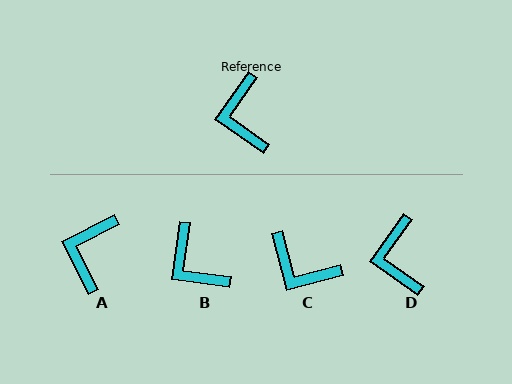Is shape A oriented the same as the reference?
No, it is off by about 28 degrees.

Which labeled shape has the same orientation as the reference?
D.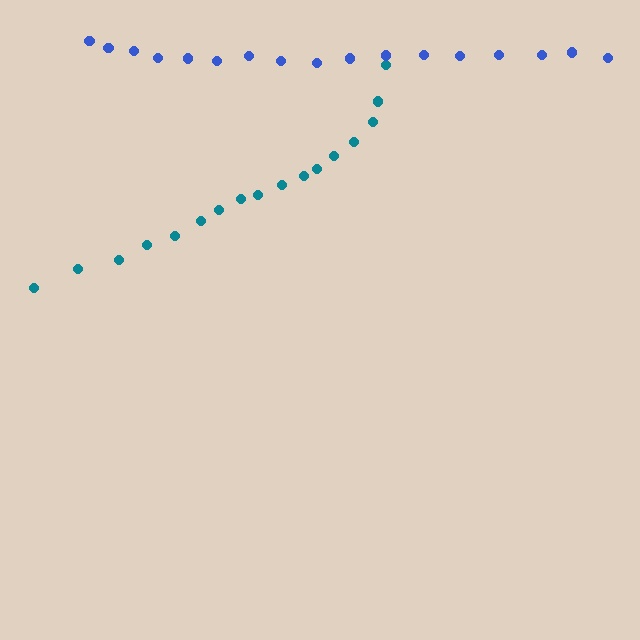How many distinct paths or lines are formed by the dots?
There are 2 distinct paths.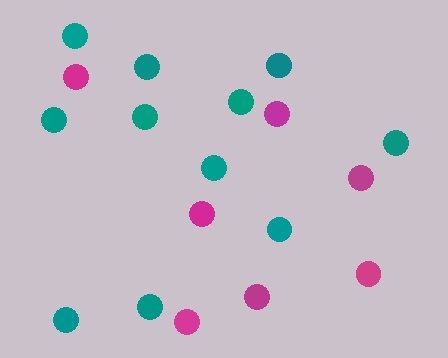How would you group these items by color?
There are 2 groups: one group of magenta circles (7) and one group of teal circles (11).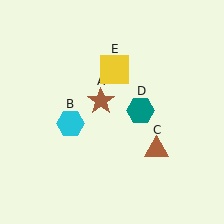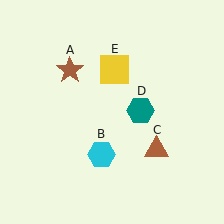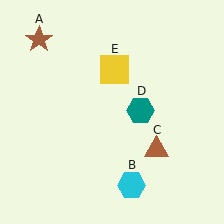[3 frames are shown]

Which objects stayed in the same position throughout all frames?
Brown triangle (object C) and teal hexagon (object D) and yellow square (object E) remained stationary.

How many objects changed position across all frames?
2 objects changed position: brown star (object A), cyan hexagon (object B).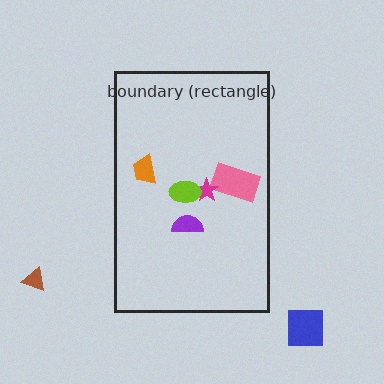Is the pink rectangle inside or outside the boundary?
Inside.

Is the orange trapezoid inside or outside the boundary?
Inside.